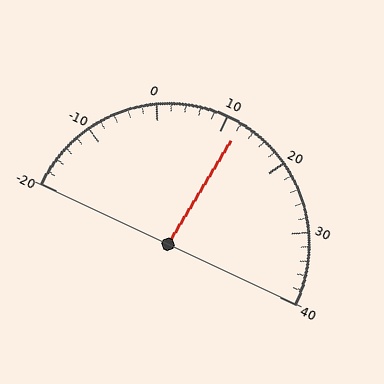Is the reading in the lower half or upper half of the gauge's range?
The reading is in the upper half of the range (-20 to 40).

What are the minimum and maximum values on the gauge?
The gauge ranges from -20 to 40.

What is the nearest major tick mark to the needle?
The nearest major tick mark is 10.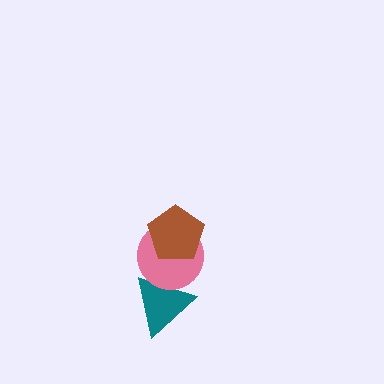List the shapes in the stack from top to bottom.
From top to bottom: the brown pentagon, the pink circle, the teal triangle.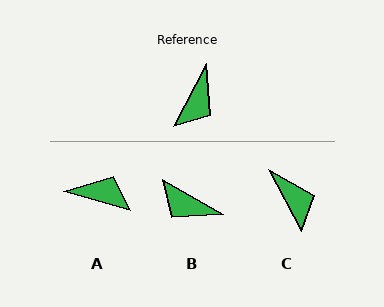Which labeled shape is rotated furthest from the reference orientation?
A, about 101 degrees away.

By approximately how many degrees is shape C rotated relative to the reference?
Approximately 55 degrees counter-clockwise.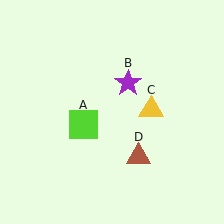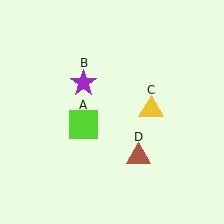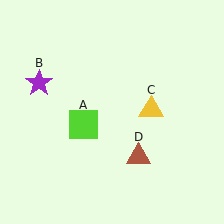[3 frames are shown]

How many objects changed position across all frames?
1 object changed position: purple star (object B).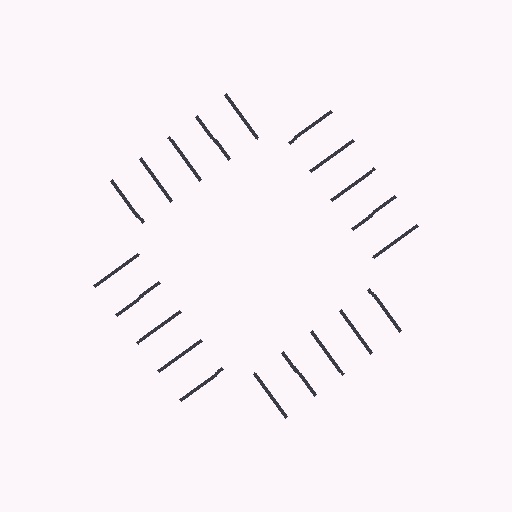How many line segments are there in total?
20 — 5 along each of the 4 edges.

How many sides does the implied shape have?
4 sides — the line-ends trace a square.